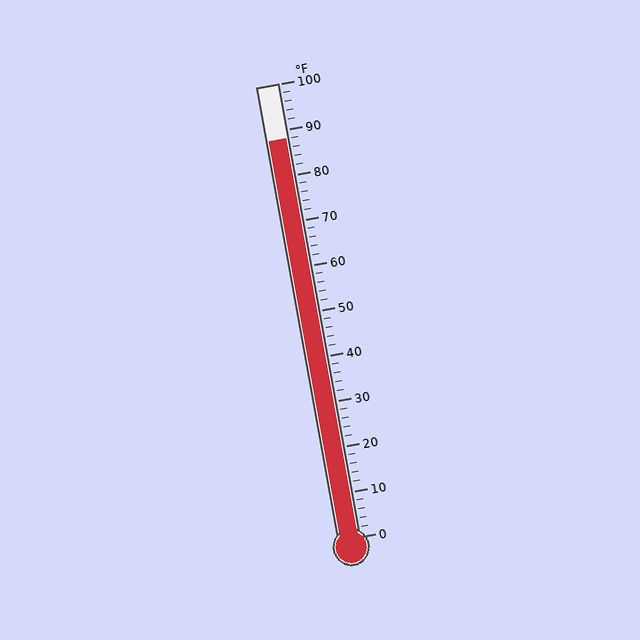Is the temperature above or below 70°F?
The temperature is above 70°F.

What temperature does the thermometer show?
The thermometer shows approximately 88°F.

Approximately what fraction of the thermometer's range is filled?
The thermometer is filled to approximately 90% of its range.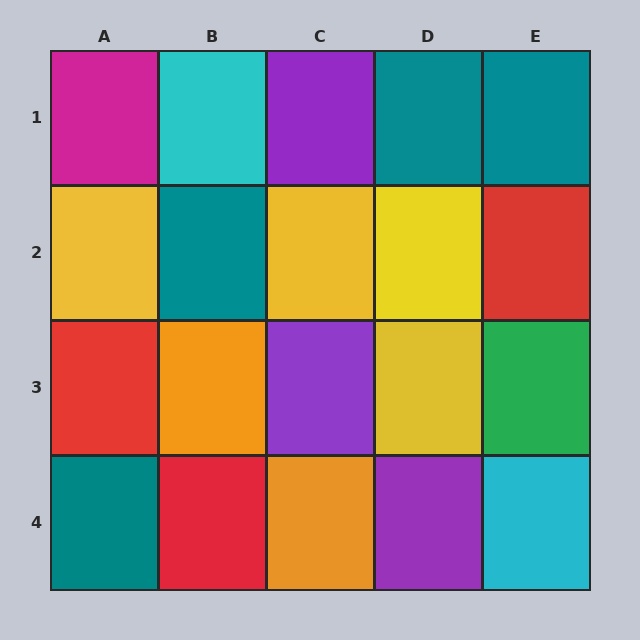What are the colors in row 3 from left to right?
Red, orange, purple, yellow, green.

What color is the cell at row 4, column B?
Red.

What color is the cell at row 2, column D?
Yellow.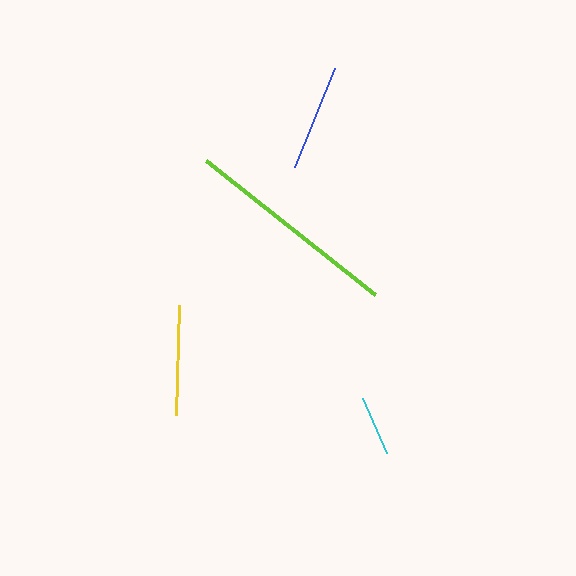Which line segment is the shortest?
The cyan line is the shortest at approximately 61 pixels.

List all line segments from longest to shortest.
From longest to shortest: lime, yellow, blue, cyan.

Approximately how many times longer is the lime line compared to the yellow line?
The lime line is approximately 2.0 times the length of the yellow line.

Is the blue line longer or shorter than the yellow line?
The yellow line is longer than the blue line.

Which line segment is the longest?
The lime line is the longest at approximately 216 pixels.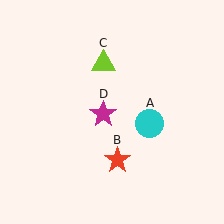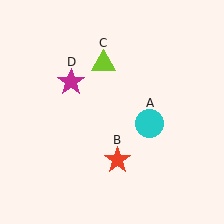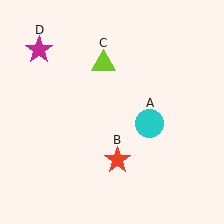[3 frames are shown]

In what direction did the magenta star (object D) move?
The magenta star (object D) moved up and to the left.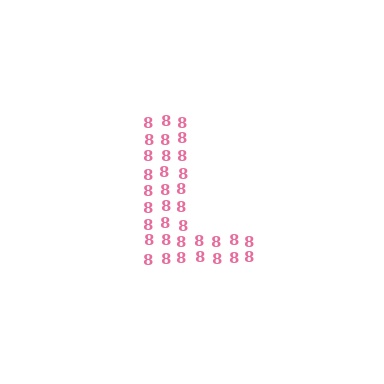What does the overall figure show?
The overall figure shows the letter L.